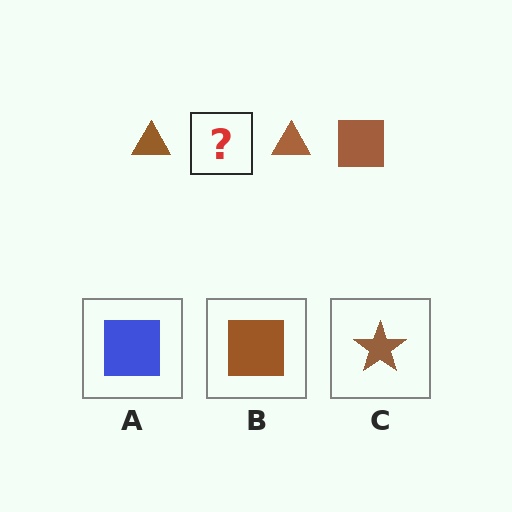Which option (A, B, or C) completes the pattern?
B.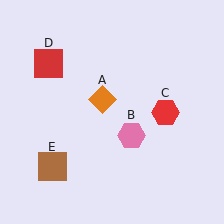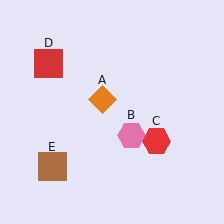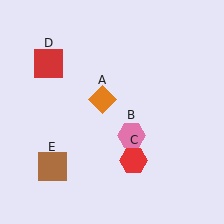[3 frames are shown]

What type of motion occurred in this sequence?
The red hexagon (object C) rotated clockwise around the center of the scene.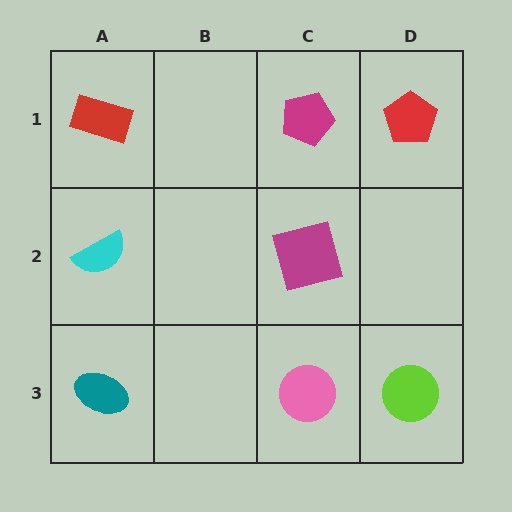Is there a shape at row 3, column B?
No, that cell is empty.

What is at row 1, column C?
A magenta pentagon.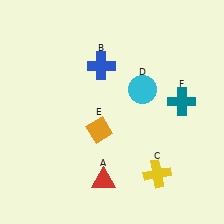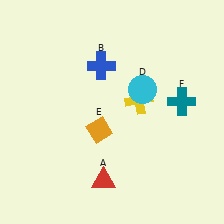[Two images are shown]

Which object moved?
The yellow cross (C) moved up.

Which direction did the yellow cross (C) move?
The yellow cross (C) moved up.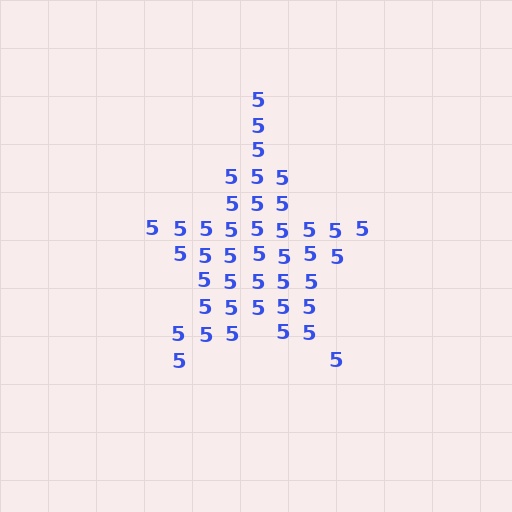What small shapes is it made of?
It is made of small digit 5's.